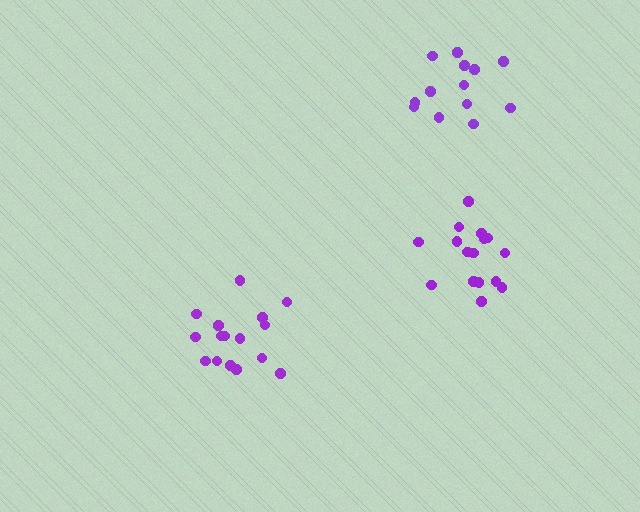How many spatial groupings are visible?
There are 3 spatial groupings.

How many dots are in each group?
Group 1: 13 dots, Group 2: 16 dots, Group 3: 16 dots (45 total).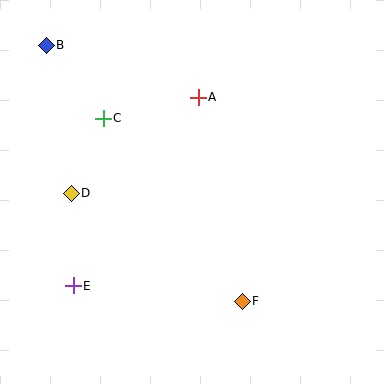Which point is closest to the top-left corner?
Point B is closest to the top-left corner.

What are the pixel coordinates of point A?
Point A is at (198, 97).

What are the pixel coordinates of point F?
Point F is at (242, 301).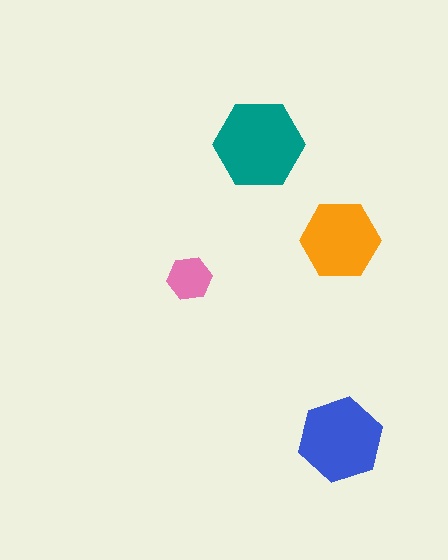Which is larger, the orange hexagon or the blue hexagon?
The blue one.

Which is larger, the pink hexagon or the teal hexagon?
The teal one.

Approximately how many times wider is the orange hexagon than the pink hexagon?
About 2 times wider.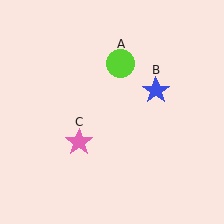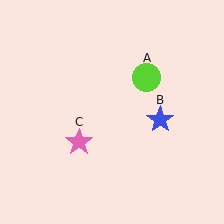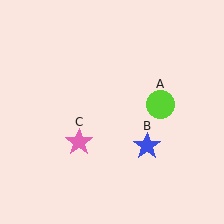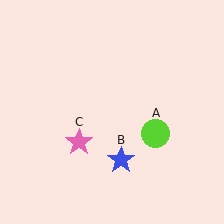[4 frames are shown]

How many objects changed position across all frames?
2 objects changed position: lime circle (object A), blue star (object B).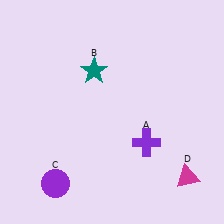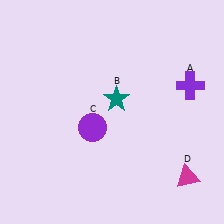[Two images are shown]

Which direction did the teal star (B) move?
The teal star (B) moved down.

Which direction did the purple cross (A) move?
The purple cross (A) moved up.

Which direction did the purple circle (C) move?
The purple circle (C) moved up.